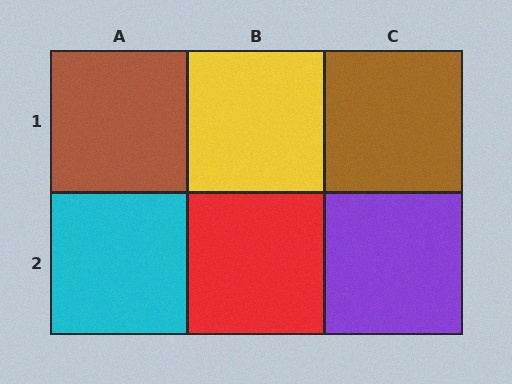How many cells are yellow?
1 cell is yellow.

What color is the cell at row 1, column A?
Brown.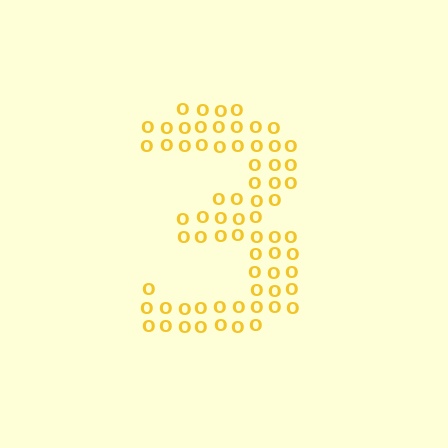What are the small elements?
The small elements are letter O's.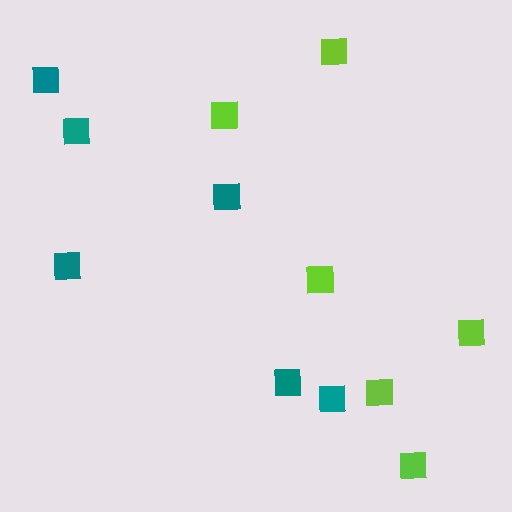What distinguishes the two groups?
There are 2 groups: one group of lime squares (6) and one group of teal squares (6).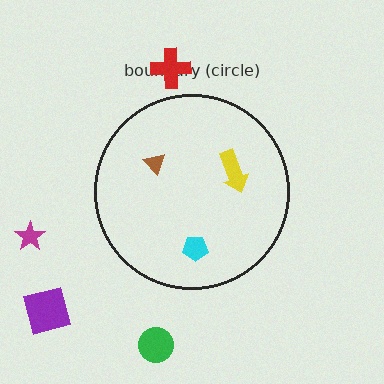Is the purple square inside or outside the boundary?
Outside.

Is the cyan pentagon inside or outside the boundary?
Inside.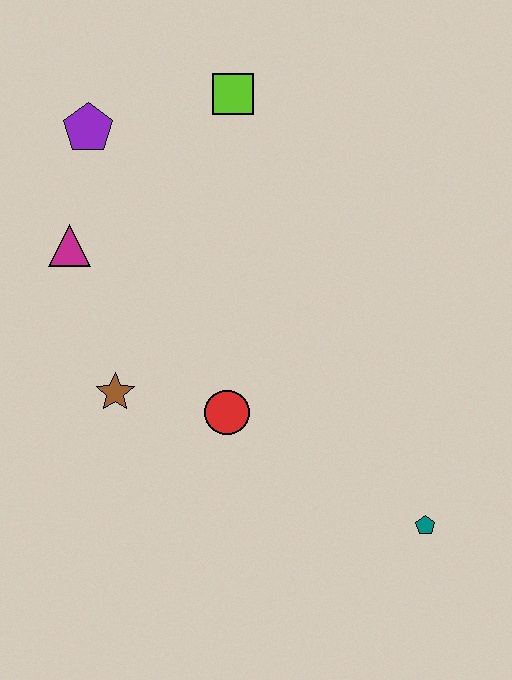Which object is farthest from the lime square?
The teal pentagon is farthest from the lime square.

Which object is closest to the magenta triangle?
The purple pentagon is closest to the magenta triangle.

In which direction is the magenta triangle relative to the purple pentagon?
The magenta triangle is below the purple pentagon.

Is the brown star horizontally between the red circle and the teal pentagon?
No